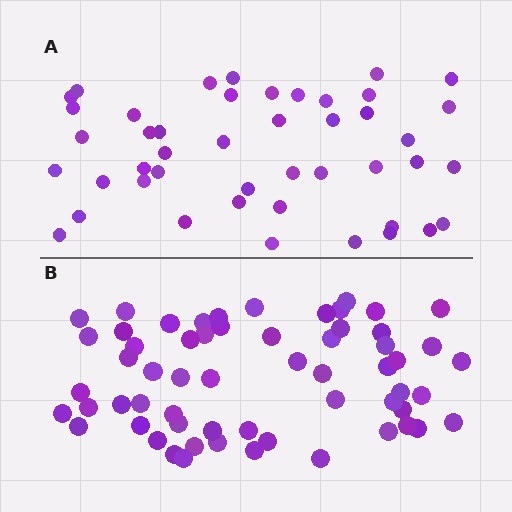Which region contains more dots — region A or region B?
Region B (the bottom region) has more dots.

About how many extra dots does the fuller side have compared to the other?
Region B has approximately 15 more dots than region A.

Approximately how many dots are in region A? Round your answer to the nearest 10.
About 40 dots. (The exact count is 45, which rounds to 40.)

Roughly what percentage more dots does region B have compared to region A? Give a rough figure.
About 35% more.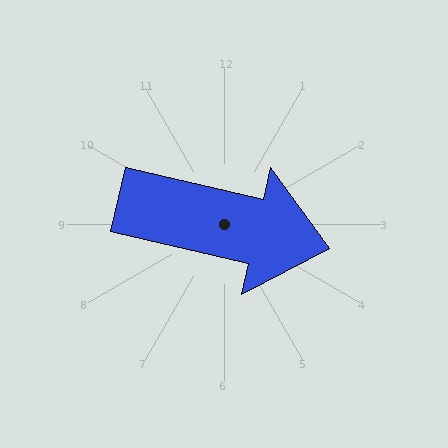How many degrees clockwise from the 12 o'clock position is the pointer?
Approximately 103 degrees.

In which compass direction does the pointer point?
East.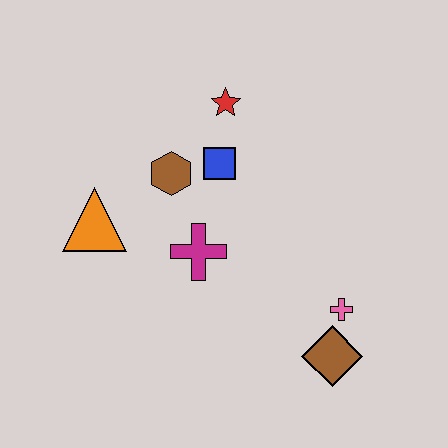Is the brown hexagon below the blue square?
Yes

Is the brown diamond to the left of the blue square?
No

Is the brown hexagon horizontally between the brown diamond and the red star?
No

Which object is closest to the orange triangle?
The brown hexagon is closest to the orange triangle.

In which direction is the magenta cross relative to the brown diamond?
The magenta cross is to the left of the brown diamond.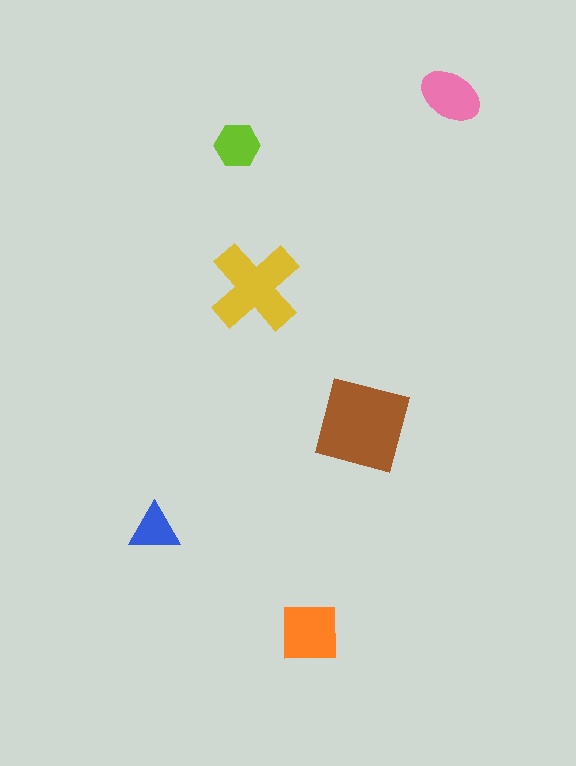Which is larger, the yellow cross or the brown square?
The brown square.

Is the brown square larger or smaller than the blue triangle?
Larger.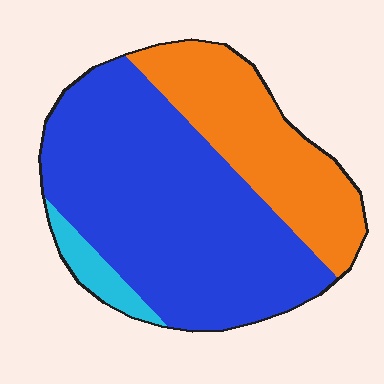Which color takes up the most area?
Blue, at roughly 65%.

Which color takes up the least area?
Cyan, at roughly 5%.